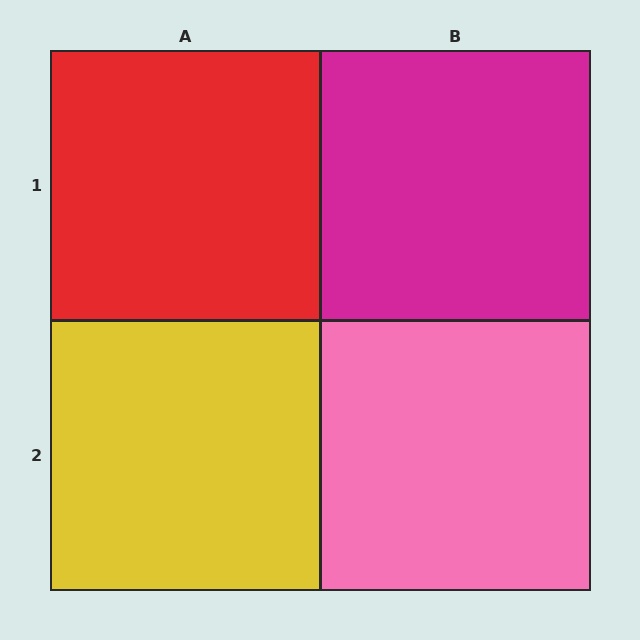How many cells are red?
1 cell is red.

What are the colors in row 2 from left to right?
Yellow, pink.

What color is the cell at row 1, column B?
Magenta.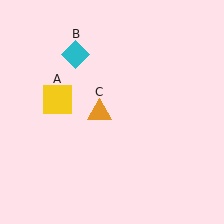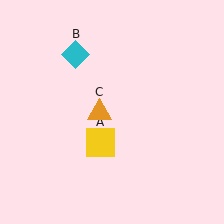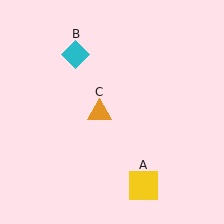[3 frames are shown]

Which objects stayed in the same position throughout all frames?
Cyan diamond (object B) and orange triangle (object C) remained stationary.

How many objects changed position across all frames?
1 object changed position: yellow square (object A).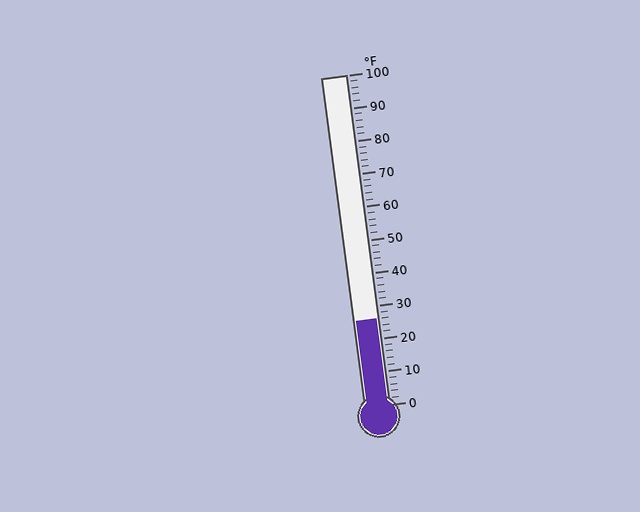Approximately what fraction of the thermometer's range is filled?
The thermometer is filled to approximately 25% of its range.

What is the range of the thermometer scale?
The thermometer scale ranges from 0°F to 100°F.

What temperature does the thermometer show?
The thermometer shows approximately 26°F.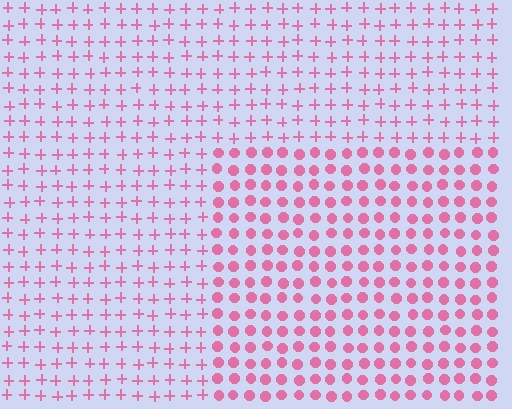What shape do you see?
I see a rectangle.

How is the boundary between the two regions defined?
The boundary is defined by a change in element shape: circles inside vs. plus signs outside. All elements share the same color and spacing.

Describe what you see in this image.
The image is filled with small pink elements arranged in a uniform grid. A rectangle-shaped region contains circles, while the surrounding area contains plus signs. The boundary is defined purely by the change in element shape.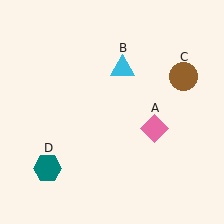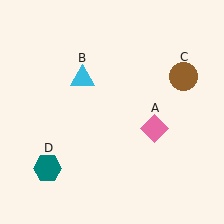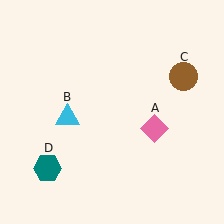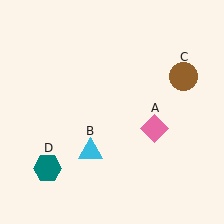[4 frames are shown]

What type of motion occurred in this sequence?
The cyan triangle (object B) rotated counterclockwise around the center of the scene.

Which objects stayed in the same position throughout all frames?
Pink diamond (object A) and brown circle (object C) and teal hexagon (object D) remained stationary.